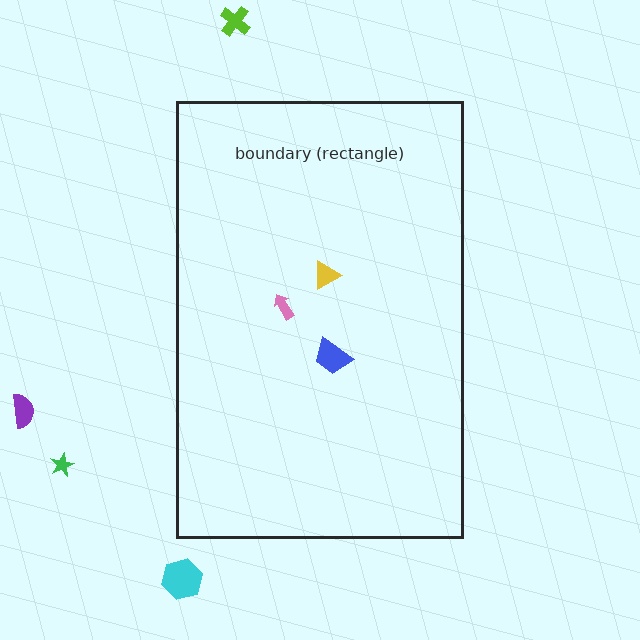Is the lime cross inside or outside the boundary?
Outside.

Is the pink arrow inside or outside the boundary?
Inside.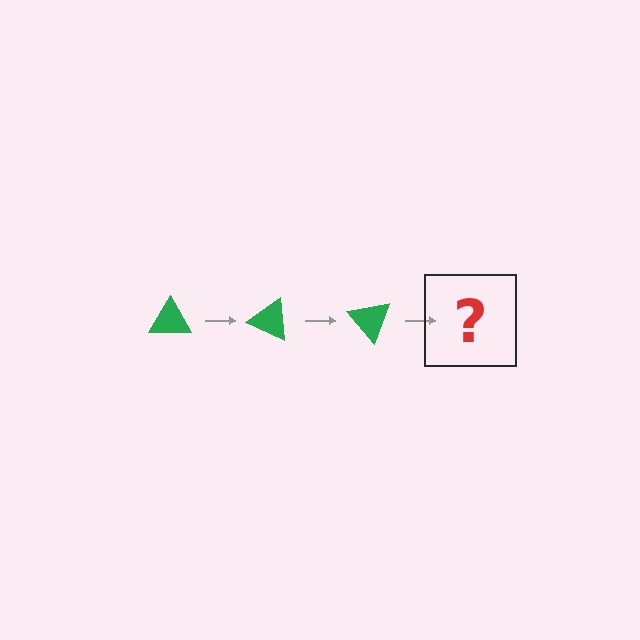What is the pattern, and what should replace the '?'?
The pattern is that the triangle rotates 25 degrees each step. The '?' should be a green triangle rotated 75 degrees.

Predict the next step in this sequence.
The next step is a green triangle rotated 75 degrees.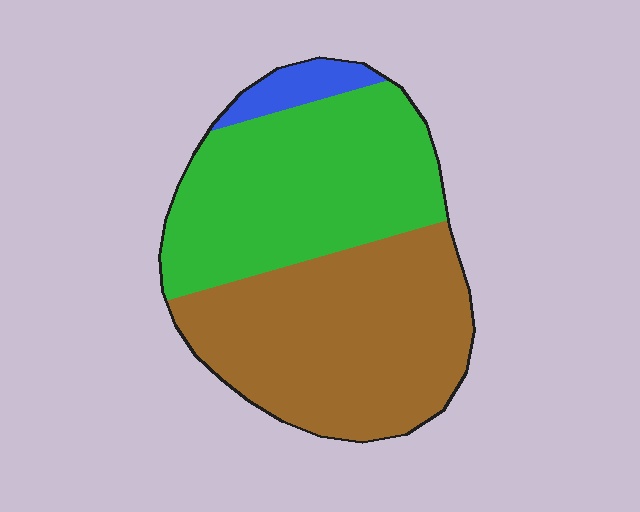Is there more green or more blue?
Green.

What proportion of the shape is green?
Green covers 44% of the shape.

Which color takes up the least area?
Blue, at roughly 5%.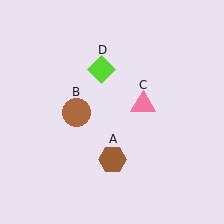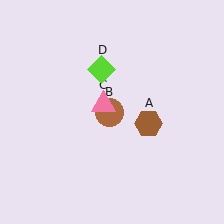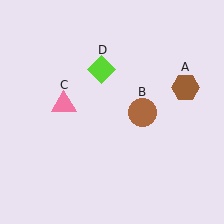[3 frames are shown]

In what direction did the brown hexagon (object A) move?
The brown hexagon (object A) moved up and to the right.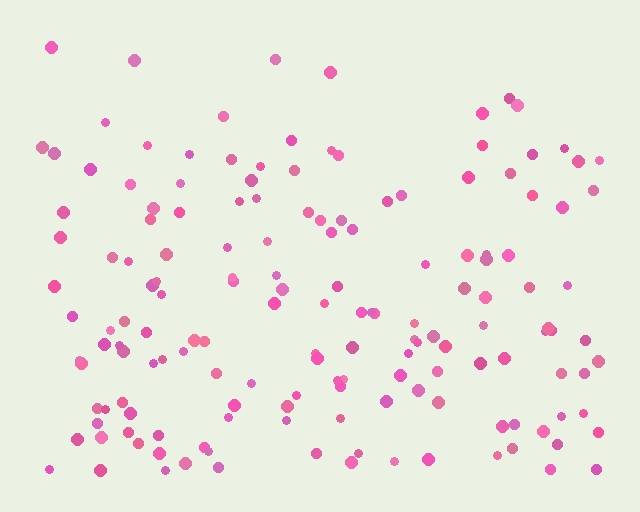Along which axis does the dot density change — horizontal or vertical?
Vertical.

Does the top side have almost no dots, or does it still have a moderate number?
Still a moderate number, just noticeably fewer than the bottom.